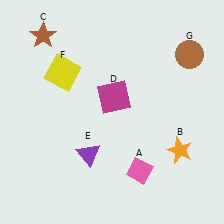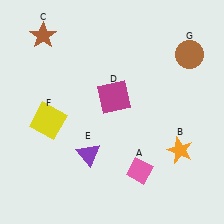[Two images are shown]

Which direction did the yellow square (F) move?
The yellow square (F) moved down.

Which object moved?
The yellow square (F) moved down.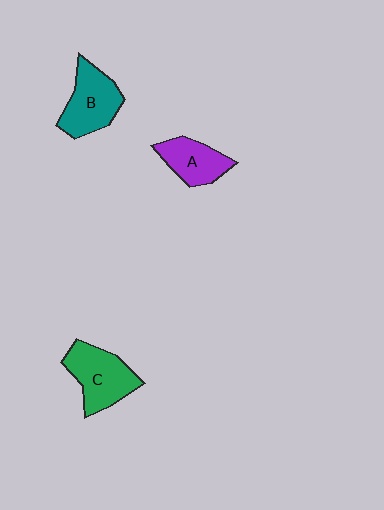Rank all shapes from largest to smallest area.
From largest to smallest: C (green), B (teal), A (purple).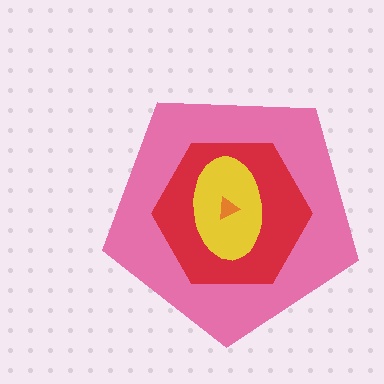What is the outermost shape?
The pink pentagon.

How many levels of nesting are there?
4.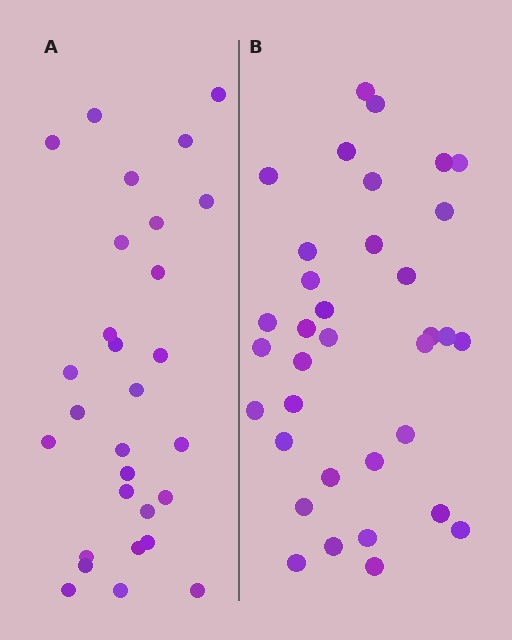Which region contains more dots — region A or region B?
Region B (the right region) has more dots.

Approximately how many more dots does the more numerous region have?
Region B has about 6 more dots than region A.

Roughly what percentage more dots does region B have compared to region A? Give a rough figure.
About 20% more.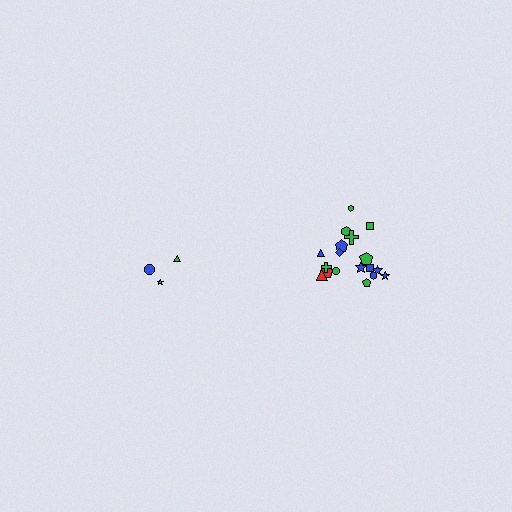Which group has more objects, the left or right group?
The right group.